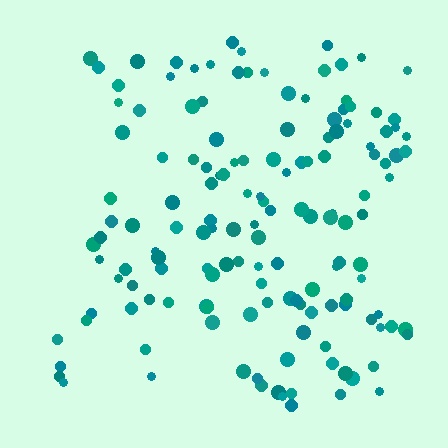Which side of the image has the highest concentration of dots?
The right.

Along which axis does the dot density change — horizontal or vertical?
Horizontal.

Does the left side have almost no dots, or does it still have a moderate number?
Still a moderate number, just noticeably fewer than the right.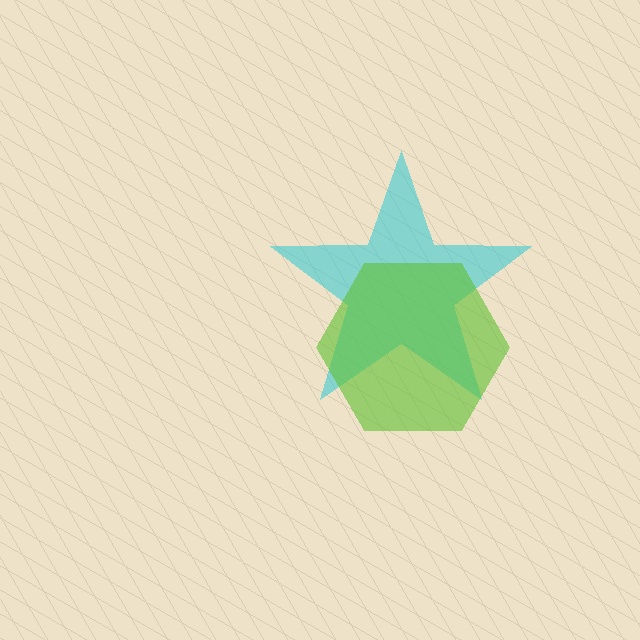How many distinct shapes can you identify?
There are 2 distinct shapes: a cyan star, a lime hexagon.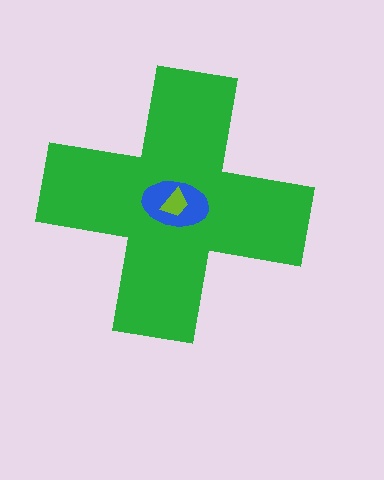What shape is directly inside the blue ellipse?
The lime trapezoid.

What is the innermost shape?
The lime trapezoid.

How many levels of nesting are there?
3.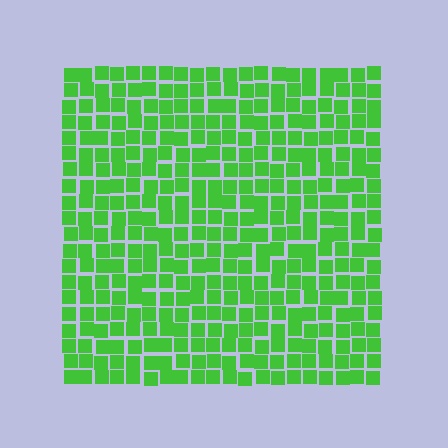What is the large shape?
The large shape is a square.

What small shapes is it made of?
It is made of small squares.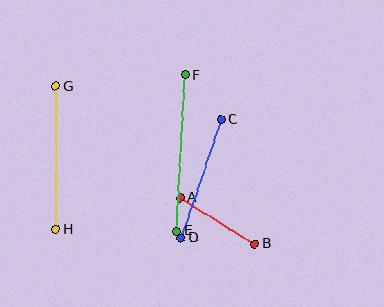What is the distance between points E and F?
The distance is approximately 156 pixels.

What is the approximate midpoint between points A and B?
The midpoint is at approximately (217, 221) pixels.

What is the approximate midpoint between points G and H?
The midpoint is at approximately (56, 158) pixels.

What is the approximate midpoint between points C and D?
The midpoint is at approximately (201, 179) pixels.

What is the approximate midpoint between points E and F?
The midpoint is at approximately (181, 153) pixels.